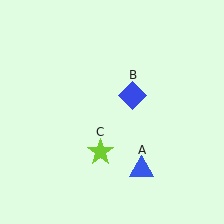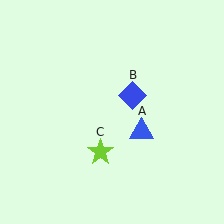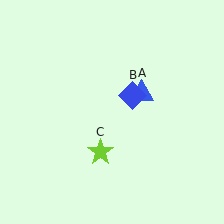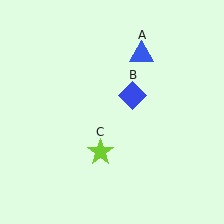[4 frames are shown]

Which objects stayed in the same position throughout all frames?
Blue diamond (object B) and lime star (object C) remained stationary.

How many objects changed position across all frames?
1 object changed position: blue triangle (object A).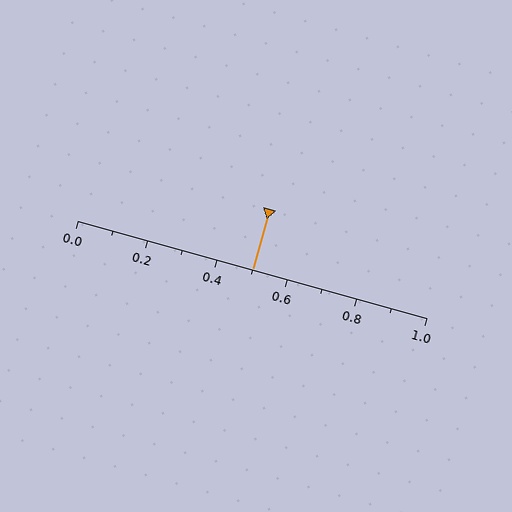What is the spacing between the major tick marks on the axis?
The major ticks are spaced 0.2 apart.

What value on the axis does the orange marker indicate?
The marker indicates approximately 0.5.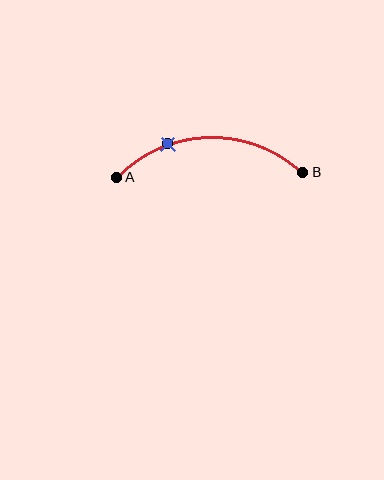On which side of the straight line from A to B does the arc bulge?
The arc bulges above the straight line connecting A and B.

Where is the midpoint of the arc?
The arc midpoint is the point on the curve farthest from the straight line joining A and B. It sits above that line.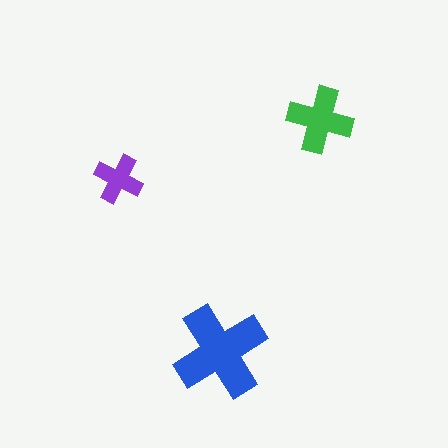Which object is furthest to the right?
The green cross is rightmost.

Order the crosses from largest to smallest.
the blue one, the green one, the purple one.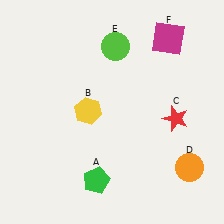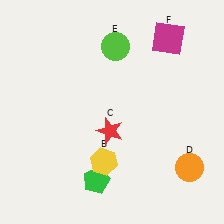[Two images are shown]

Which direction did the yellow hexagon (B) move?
The yellow hexagon (B) moved down.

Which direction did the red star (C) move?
The red star (C) moved left.